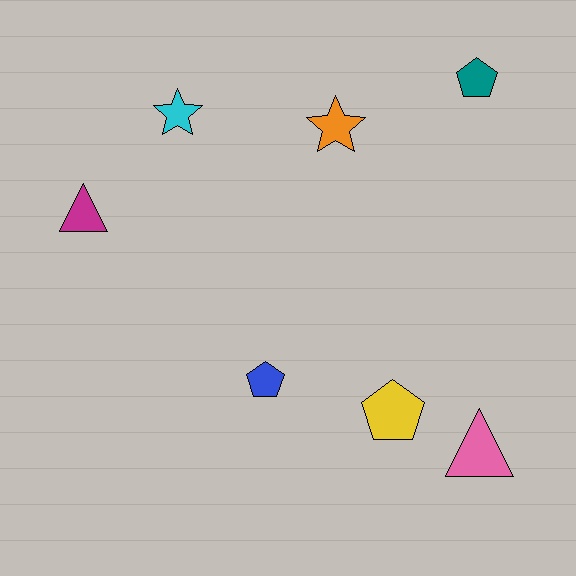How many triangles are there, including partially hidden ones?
There are 2 triangles.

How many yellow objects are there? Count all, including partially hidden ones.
There is 1 yellow object.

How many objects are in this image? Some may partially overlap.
There are 7 objects.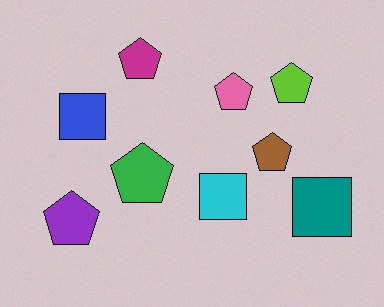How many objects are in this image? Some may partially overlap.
There are 9 objects.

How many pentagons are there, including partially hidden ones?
There are 6 pentagons.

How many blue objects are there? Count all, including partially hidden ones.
There is 1 blue object.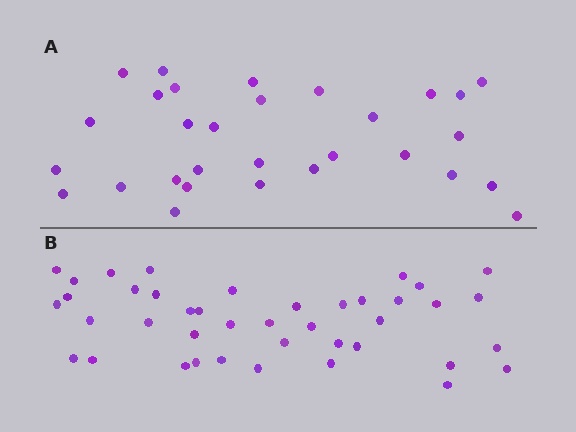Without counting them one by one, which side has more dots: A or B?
Region B (the bottom region) has more dots.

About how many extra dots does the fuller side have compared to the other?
Region B has roughly 12 or so more dots than region A.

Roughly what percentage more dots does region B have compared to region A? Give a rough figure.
About 35% more.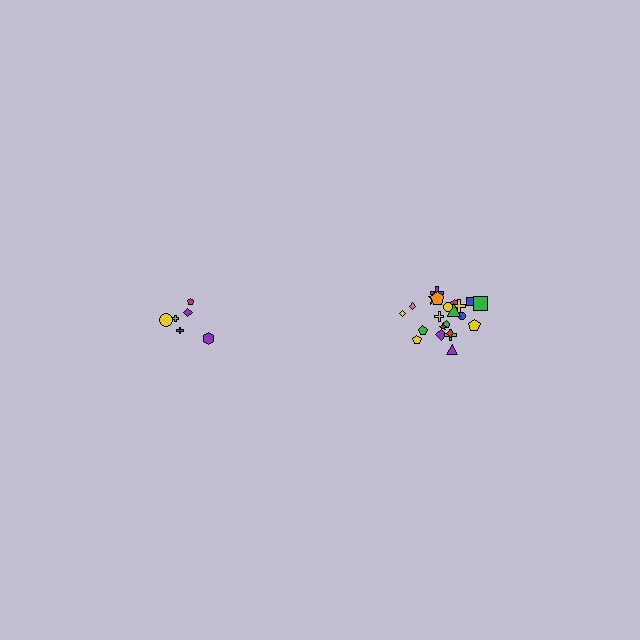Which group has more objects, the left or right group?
The right group.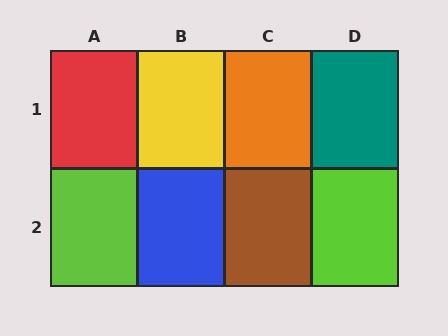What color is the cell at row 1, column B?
Yellow.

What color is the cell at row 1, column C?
Orange.